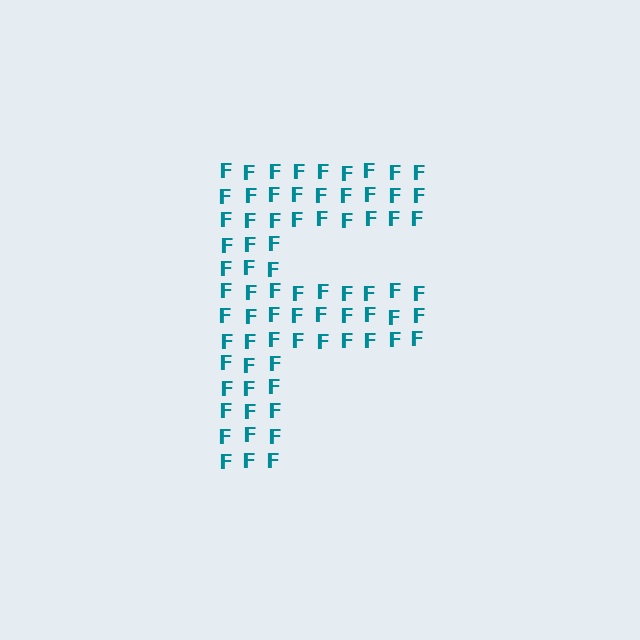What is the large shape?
The large shape is the letter F.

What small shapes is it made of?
It is made of small letter F's.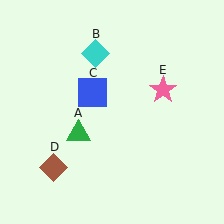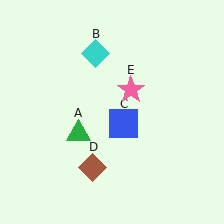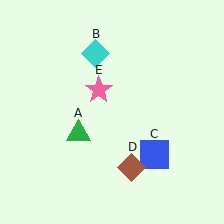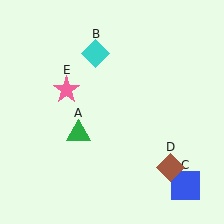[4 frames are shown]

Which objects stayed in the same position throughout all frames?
Green triangle (object A) and cyan diamond (object B) remained stationary.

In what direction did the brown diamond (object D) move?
The brown diamond (object D) moved right.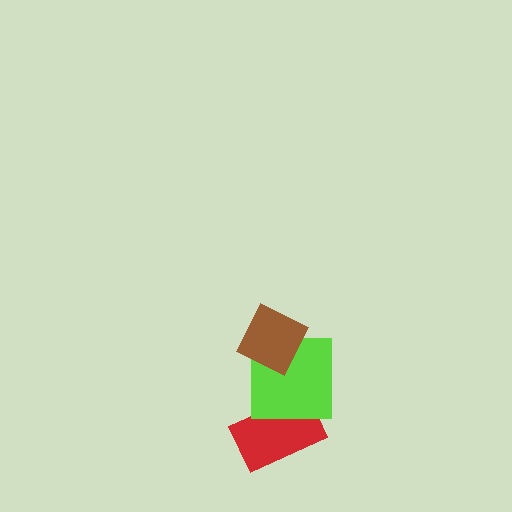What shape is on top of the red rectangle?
The lime square is on top of the red rectangle.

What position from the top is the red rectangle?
The red rectangle is 3rd from the top.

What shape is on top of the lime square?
The brown diamond is on top of the lime square.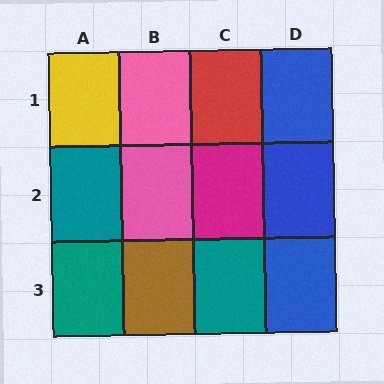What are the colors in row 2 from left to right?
Teal, pink, magenta, blue.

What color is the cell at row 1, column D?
Blue.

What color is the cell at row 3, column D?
Blue.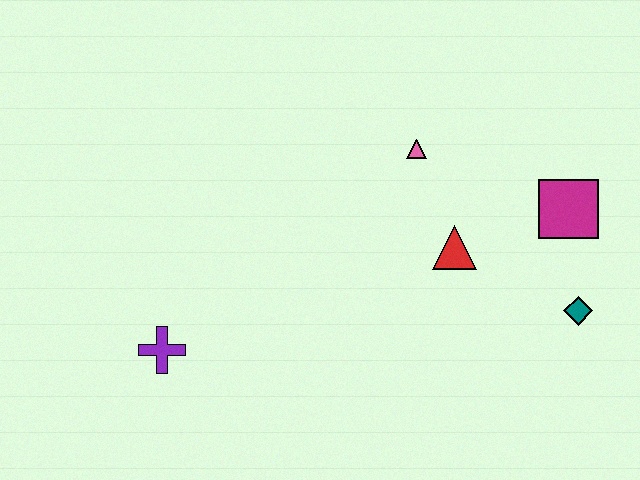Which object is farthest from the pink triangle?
The purple cross is farthest from the pink triangle.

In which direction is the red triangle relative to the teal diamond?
The red triangle is to the left of the teal diamond.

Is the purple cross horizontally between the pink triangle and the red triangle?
No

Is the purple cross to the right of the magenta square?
No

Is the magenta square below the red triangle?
No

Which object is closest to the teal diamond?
The magenta square is closest to the teal diamond.